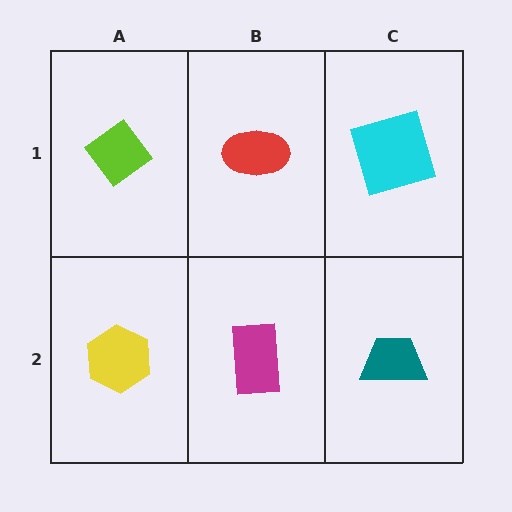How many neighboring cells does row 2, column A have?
2.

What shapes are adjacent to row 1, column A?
A yellow hexagon (row 2, column A), a red ellipse (row 1, column B).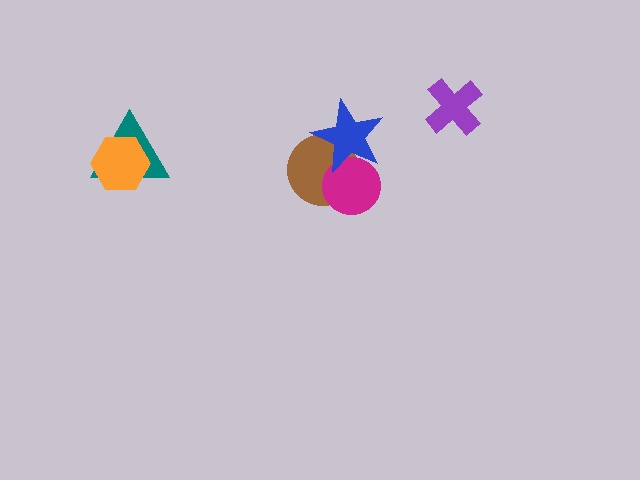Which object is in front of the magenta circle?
The blue star is in front of the magenta circle.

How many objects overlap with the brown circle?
2 objects overlap with the brown circle.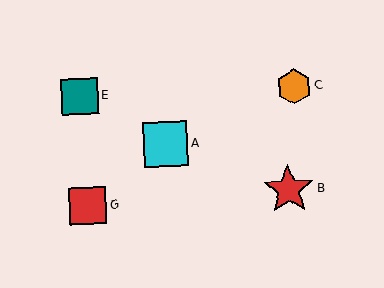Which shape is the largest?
The red star (labeled B) is the largest.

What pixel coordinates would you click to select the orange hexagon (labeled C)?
Click at (294, 87) to select the orange hexagon C.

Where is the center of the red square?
The center of the red square is at (88, 206).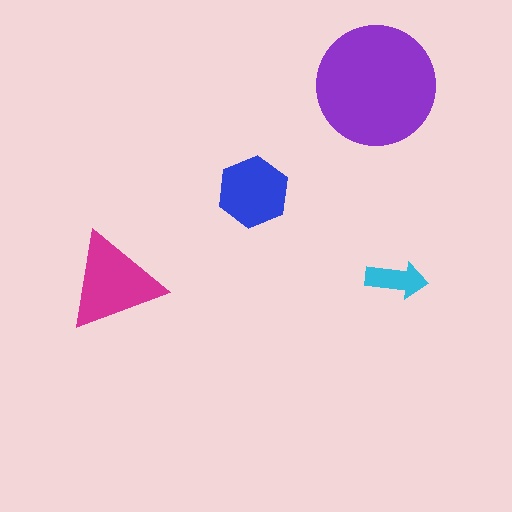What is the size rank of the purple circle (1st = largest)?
1st.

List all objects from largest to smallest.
The purple circle, the magenta triangle, the blue hexagon, the cyan arrow.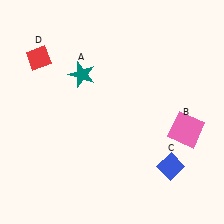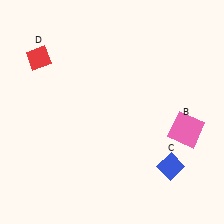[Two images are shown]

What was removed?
The teal star (A) was removed in Image 2.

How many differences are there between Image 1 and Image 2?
There is 1 difference between the two images.